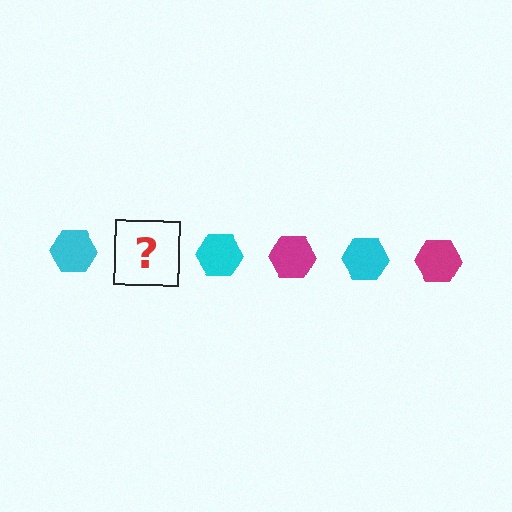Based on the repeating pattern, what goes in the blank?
The blank should be a magenta hexagon.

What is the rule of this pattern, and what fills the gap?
The rule is that the pattern cycles through cyan, magenta hexagons. The gap should be filled with a magenta hexagon.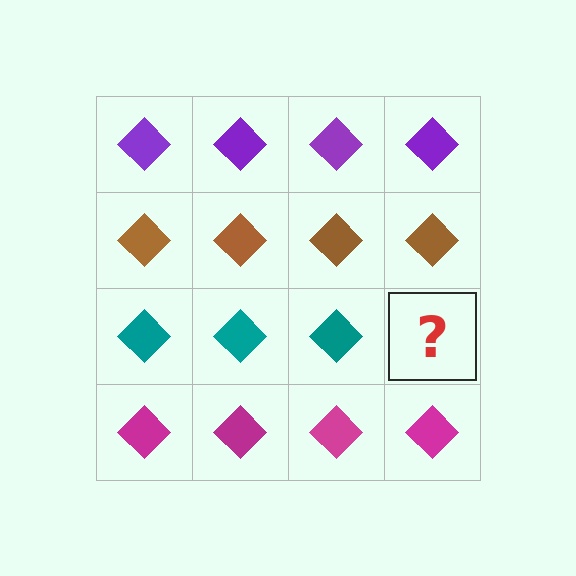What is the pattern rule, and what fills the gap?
The rule is that each row has a consistent color. The gap should be filled with a teal diamond.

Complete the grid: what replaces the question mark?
The question mark should be replaced with a teal diamond.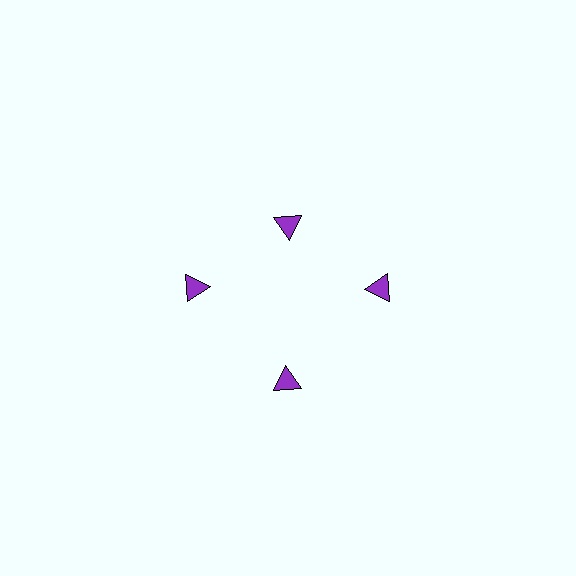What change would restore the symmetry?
The symmetry would be restored by moving it outward, back onto the ring so that all 4 triangles sit at equal angles and equal distance from the center.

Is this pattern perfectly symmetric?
No. The 4 purple triangles are arranged in a ring, but one element near the 12 o'clock position is pulled inward toward the center, breaking the 4-fold rotational symmetry.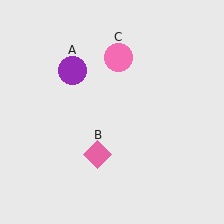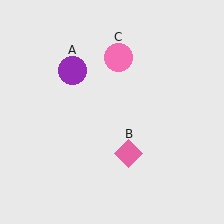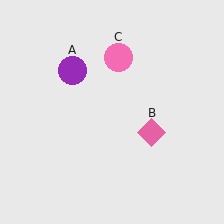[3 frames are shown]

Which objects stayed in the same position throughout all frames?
Purple circle (object A) and pink circle (object C) remained stationary.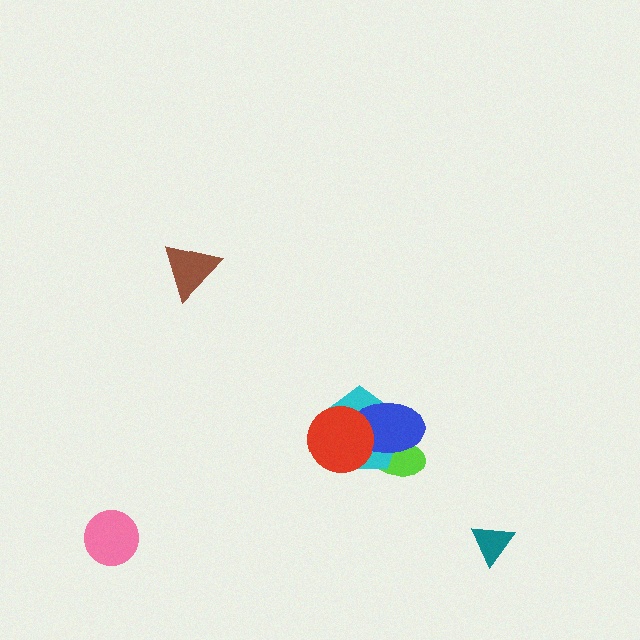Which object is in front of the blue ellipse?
The red circle is in front of the blue ellipse.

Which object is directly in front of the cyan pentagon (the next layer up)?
The blue ellipse is directly in front of the cyan pentagon.